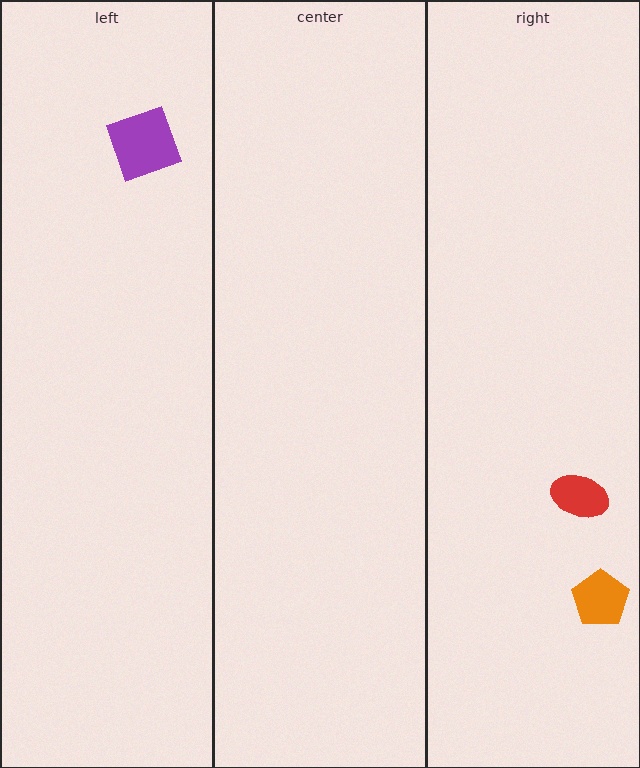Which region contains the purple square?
The left region.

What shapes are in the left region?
The purple square.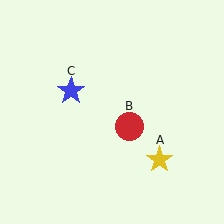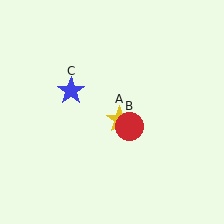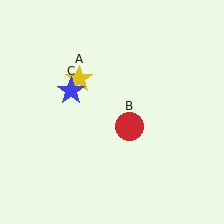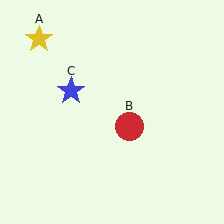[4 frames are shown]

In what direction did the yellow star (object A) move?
The yellow star (object A) moved up and to the left.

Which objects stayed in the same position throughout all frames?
Red circle (object B) and blue star (object C) remained stationary.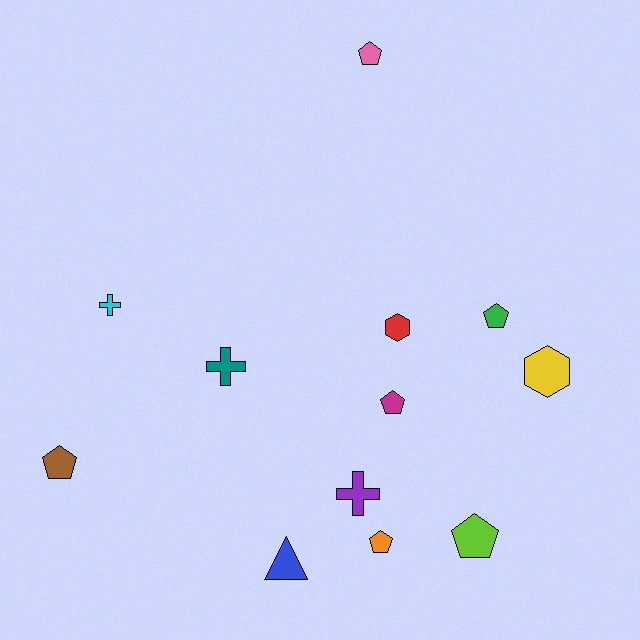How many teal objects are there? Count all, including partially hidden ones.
There is 1 teal object.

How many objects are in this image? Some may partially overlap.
There are 12 objects.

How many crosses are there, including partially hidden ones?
There are 3 crosses.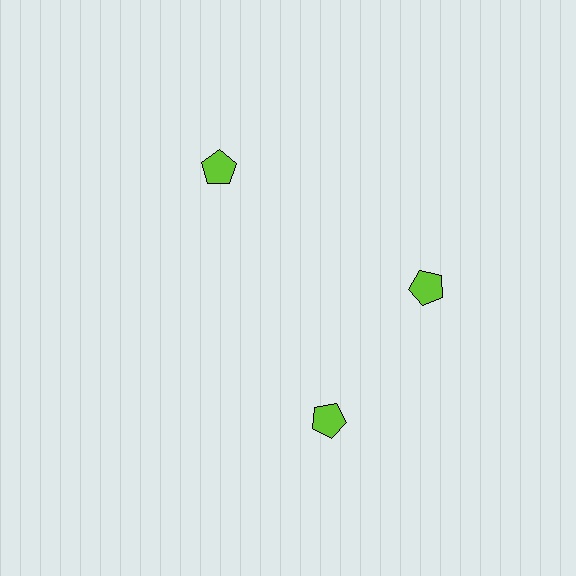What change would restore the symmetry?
The symmetry would be restored by rotating it back into even spacing with its neighbors so that all 3 pentagons sit at equal angles and equal distance from the center.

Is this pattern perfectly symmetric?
No. The 3 lime pentagons are arranged in a ring, but one element near the 7 o'clock position is rotated out of alignment along the ring, breaking the 3-fold rotational symmetry.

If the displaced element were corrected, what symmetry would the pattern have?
It would have 3-fold rotational symmetry — the pattern would map onto itself every 120 degrees.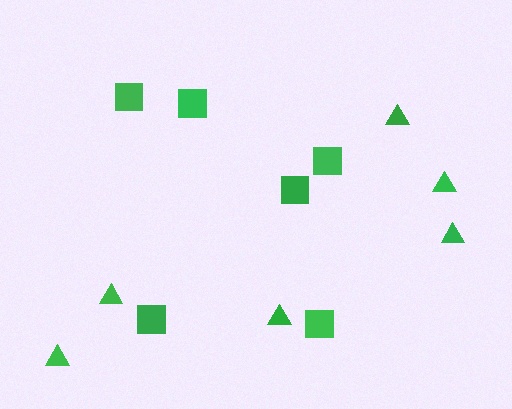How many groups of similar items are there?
There are 2 groups: one group of triangles (6) and one group of squares (6).